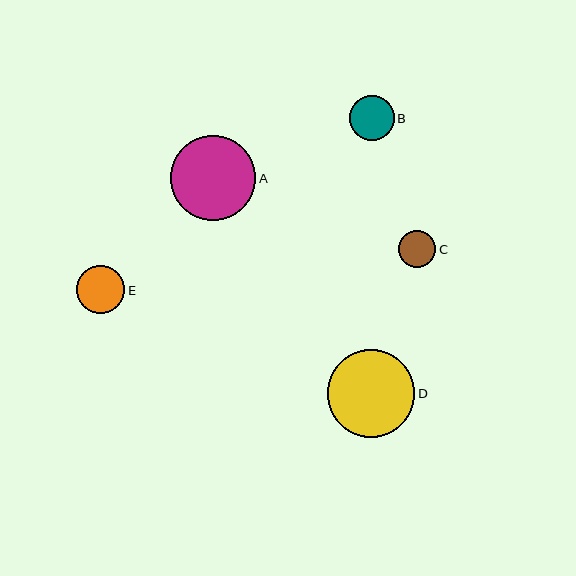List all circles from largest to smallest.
From largest to smallest: D, A, E, B, C.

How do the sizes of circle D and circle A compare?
Circle D and circle A are approximately the same size.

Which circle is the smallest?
Circle C is the smallest with a size of approximately 37 pixels.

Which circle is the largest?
Circle D is the largest with a size of approximately 88 pixels.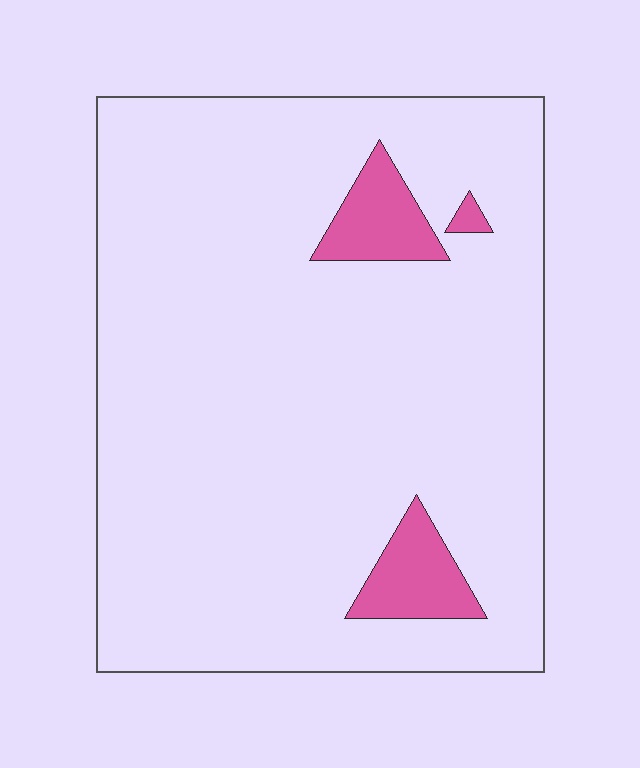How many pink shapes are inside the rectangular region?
3.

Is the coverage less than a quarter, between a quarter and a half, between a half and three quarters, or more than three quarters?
Less than a quarter.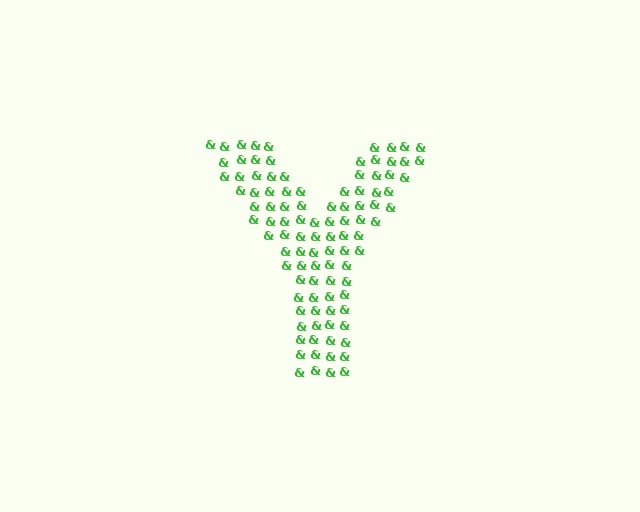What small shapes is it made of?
It is made of small ampersands.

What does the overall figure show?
The overall figure shows the letter Y.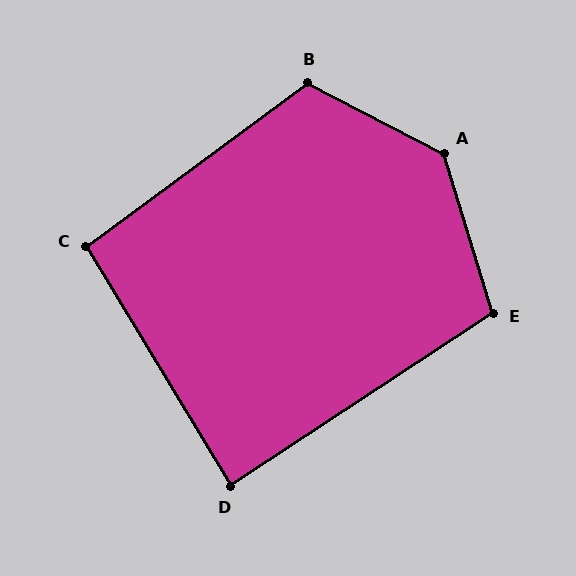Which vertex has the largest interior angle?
A, at approximately 134 degrees.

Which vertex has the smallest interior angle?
D, at approximately 88 degrees.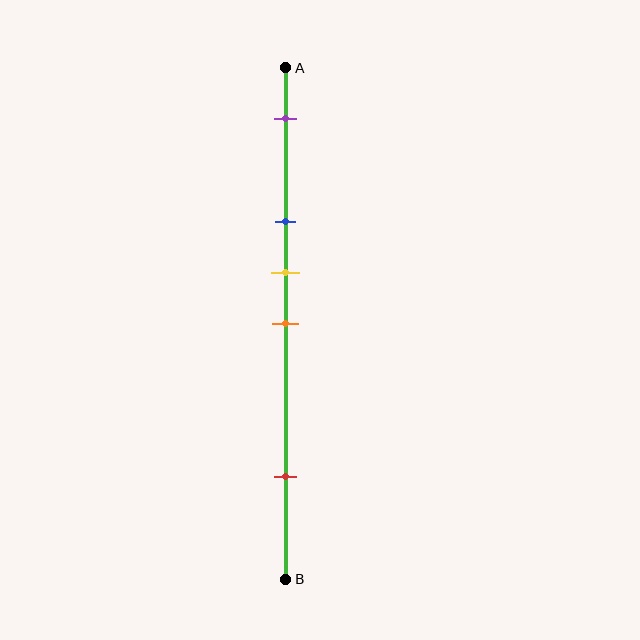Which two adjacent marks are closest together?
The yellow and orange marks are the closest adjacent pair.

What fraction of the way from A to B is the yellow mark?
The yellow mark is approximately 40% (0.4) of the way from A to B.